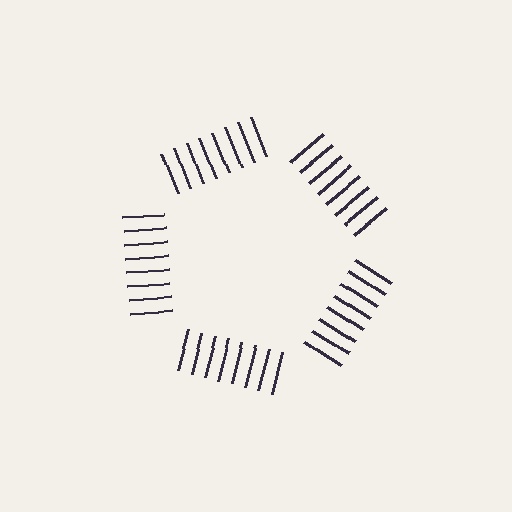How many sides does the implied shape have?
5 sides — the line-ends trace a pentagon.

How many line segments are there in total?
40 — 8 along each of the 5 edges.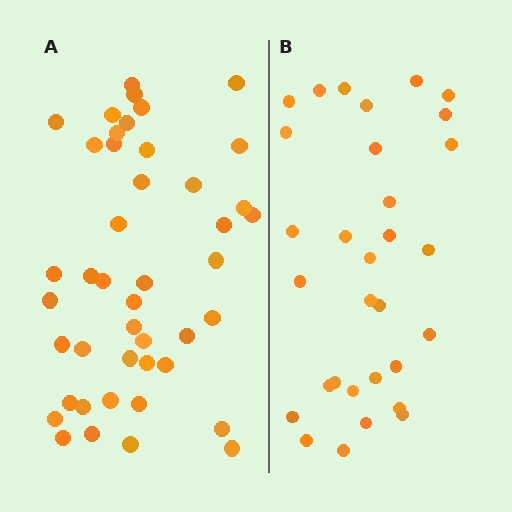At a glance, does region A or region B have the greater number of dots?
Region A (the left region) has more dots.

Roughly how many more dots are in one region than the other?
Region A has approximately 15 more dots than region B.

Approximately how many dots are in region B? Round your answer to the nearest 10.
About 30 dots. (The exact count is 31, which rounds to 30.)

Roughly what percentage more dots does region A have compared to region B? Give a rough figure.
About 40% more.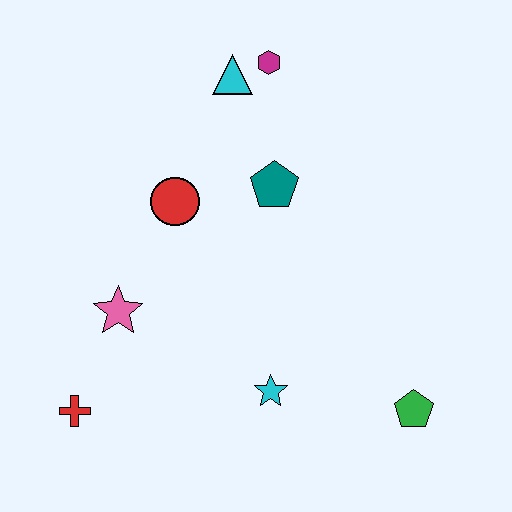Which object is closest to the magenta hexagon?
The cyan triangle is closest to the magenta hexagon.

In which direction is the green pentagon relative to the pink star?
The green pentagon is to the right of the pink star.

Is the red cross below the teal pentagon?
Yes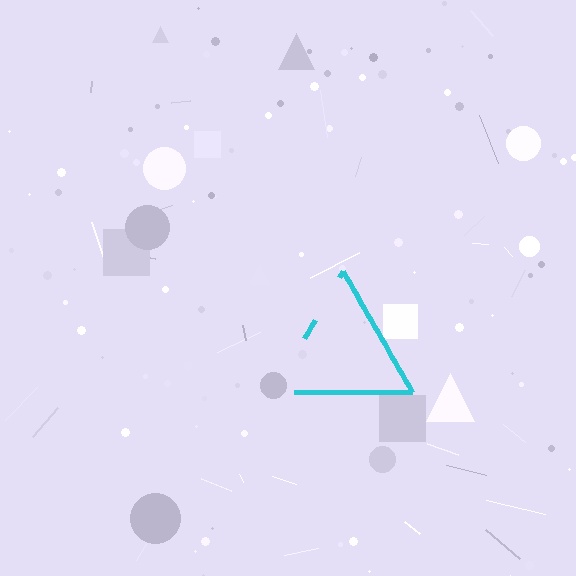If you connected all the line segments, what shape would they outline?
They would outline a triangle.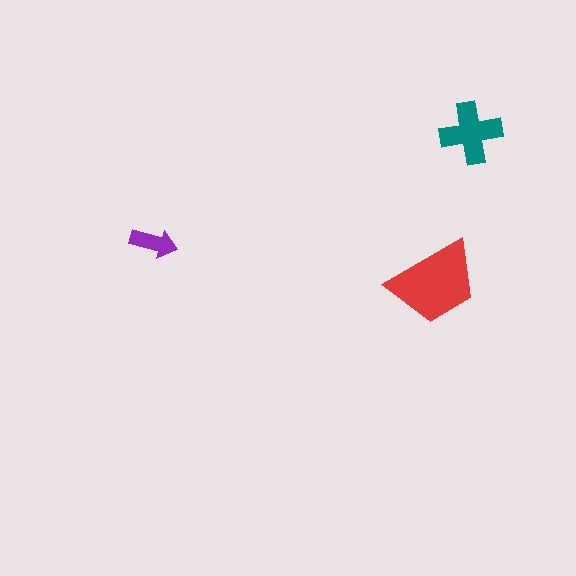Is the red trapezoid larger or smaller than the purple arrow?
Larger.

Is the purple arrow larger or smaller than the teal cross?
Smaller.